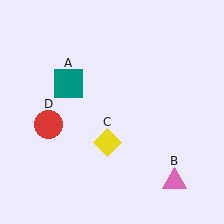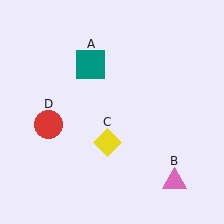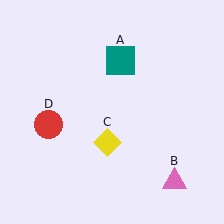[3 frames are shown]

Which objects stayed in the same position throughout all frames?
Pink triangle (object B) and yellow diamond (object C) and red circle (object D) remained stationary.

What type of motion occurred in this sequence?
The teal square (object A) rotated clockwise around the center of the scene.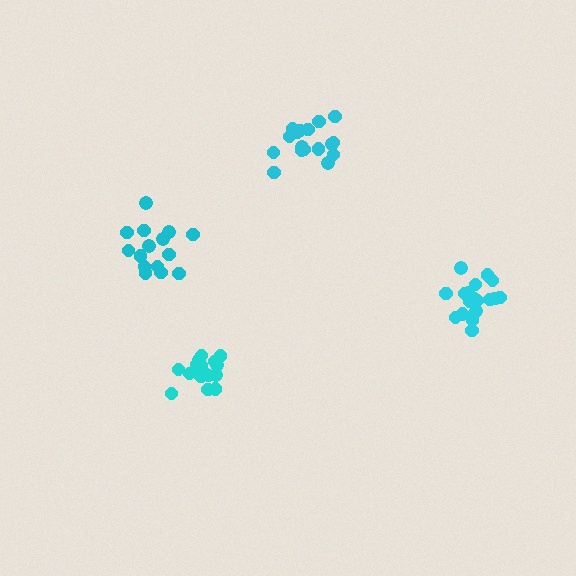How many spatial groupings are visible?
There are 4 spatial groupings.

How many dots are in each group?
Group 1: 15 dots, Group 2: 16 dots, Group 3: 20 dots, Group 4: 17 dots (68 total).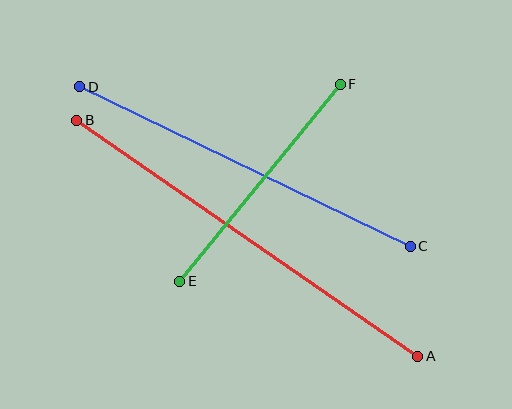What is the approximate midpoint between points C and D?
The midpoint is at approximately (245, 166) pixels.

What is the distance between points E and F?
The distance is approximately 254 pixels.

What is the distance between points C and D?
The distance is approximately 367 pixels.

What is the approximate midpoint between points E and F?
The midpoint is at approximately (260, 183) pixels.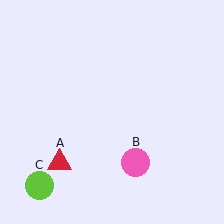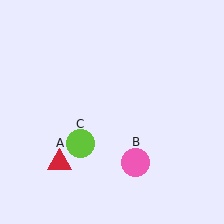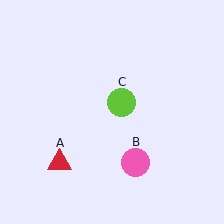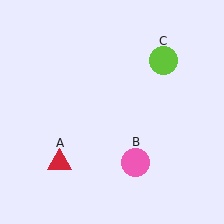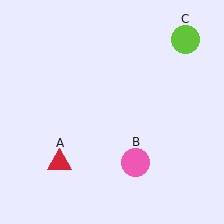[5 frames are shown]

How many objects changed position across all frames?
1 object changed position: lime circle (object C).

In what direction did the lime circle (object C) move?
The lime circle (object C) moved up and to the right.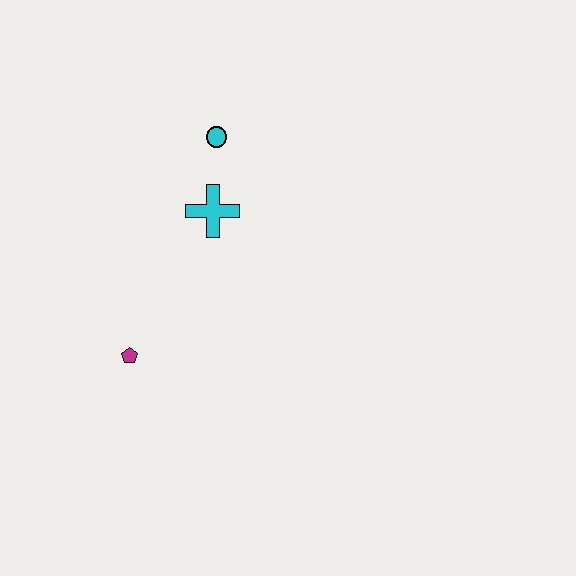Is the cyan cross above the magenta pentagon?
Yes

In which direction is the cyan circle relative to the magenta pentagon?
The cyan circle is above the magenta pentagon.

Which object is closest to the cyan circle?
The cyan cross is closest to the cyan circle.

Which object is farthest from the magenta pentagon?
The cyan circle is farthest from the magenta pentagon.